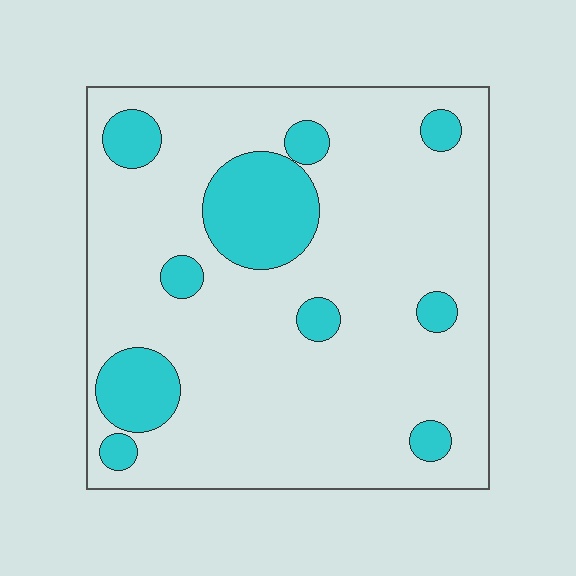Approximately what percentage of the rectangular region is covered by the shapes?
Approximately 20%.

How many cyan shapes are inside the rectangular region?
10.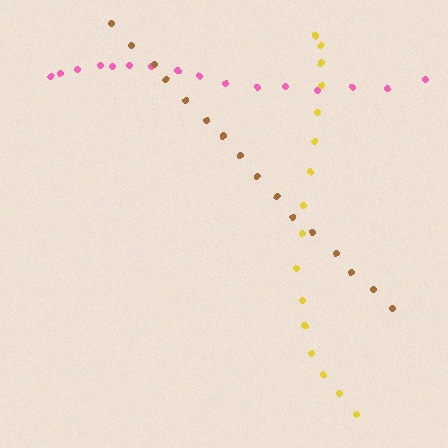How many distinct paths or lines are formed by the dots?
There are 3 distinct paths.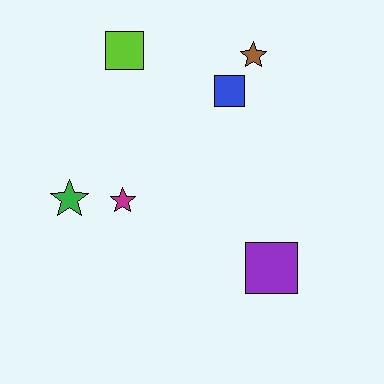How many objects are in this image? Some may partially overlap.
There are 6 objects.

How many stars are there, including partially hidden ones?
There are 3 stars.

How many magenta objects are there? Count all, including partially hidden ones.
There is 1 magenta object.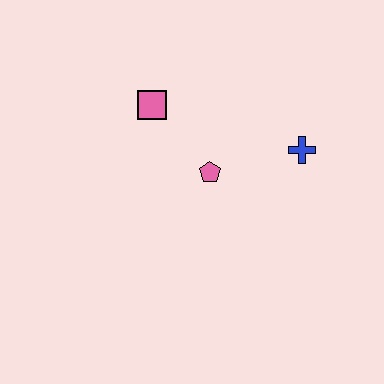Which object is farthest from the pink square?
The blue cross is farthest from the pink square.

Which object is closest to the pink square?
The pink pentagon is closest to the pink square.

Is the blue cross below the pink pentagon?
No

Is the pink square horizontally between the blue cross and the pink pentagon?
No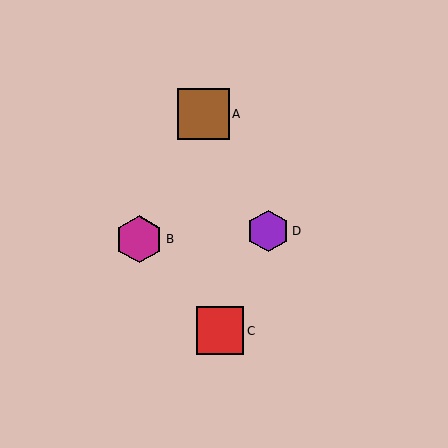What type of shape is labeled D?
Shape D is a purple hexagon.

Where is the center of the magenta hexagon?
The center of the magenta hexagon is at (139, 239).